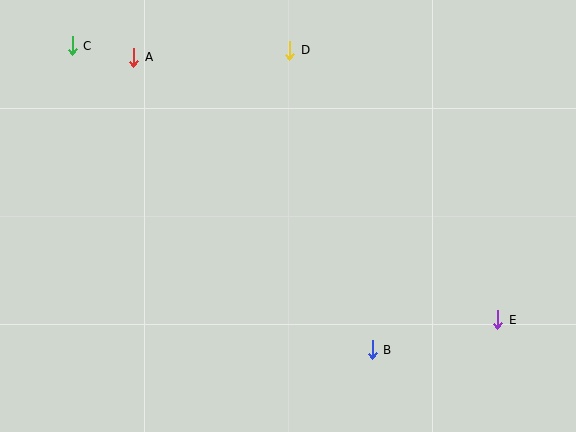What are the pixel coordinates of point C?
Point C is at (72, 46).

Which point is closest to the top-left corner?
Point C is closest to the top-left corner.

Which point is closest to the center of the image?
Point B at (372, 350) is closest to the center.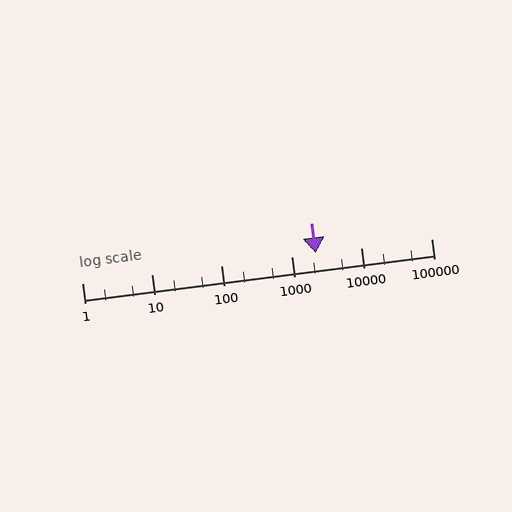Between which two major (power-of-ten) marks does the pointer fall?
The pointer is between 1000 and 10000.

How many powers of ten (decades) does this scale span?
The scale spans 5 decades, from 1 to 100000.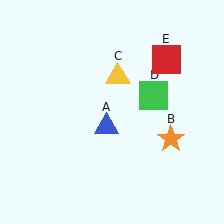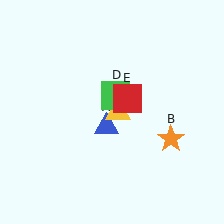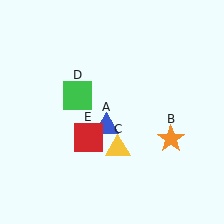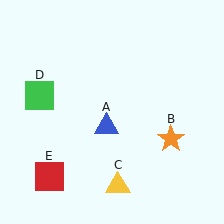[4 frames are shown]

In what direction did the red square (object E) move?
The red square (object E) moved down and to the left.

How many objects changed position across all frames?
3 objects changed position: yellow triangle (object C), green square (object D), red square (object E).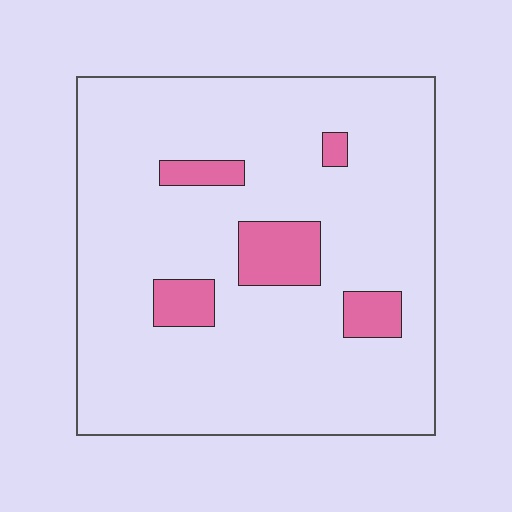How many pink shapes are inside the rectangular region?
5.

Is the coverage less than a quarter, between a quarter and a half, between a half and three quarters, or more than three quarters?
Less than a quarter.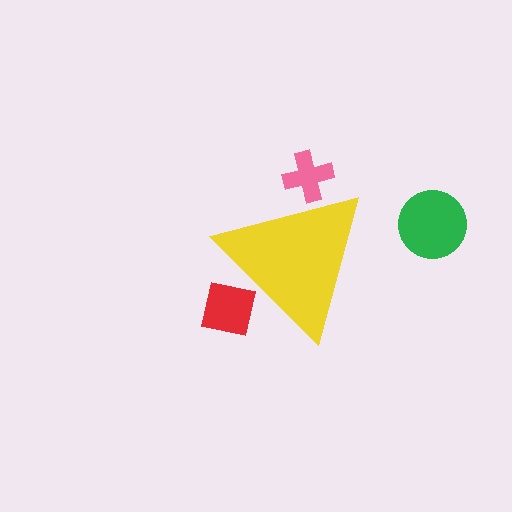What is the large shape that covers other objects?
A yellow triangle.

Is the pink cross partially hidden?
Yes, the pink cross is partially hidden behind the yellow triangle.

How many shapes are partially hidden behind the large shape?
2 shapes are partially hidden.